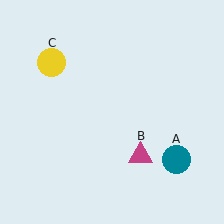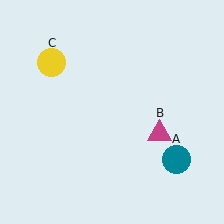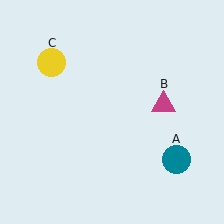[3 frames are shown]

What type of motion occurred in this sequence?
The magenta triangle (object B) rotated counterclockwise around the center of the scene.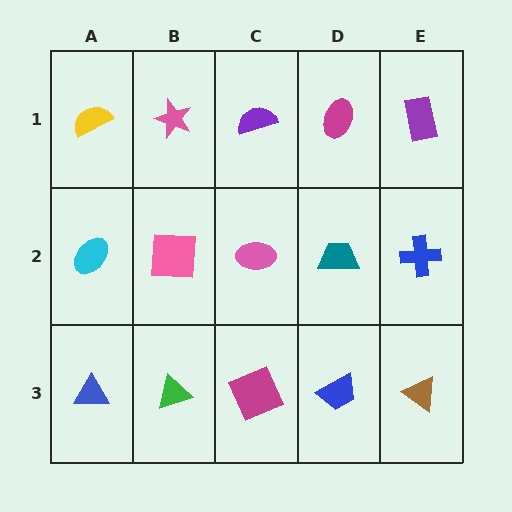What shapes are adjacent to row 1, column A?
A cyan ellipse (row 2, column A), a pink star (row 1, column B).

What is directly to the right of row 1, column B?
A purple semicircle.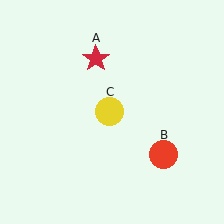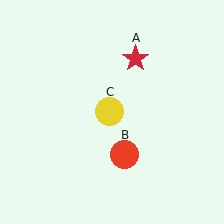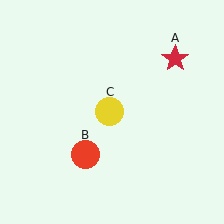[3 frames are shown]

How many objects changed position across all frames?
2 objects changed position: red star (object A), red circle (object B).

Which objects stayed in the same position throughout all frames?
Yellow circle (object C) remained stationary.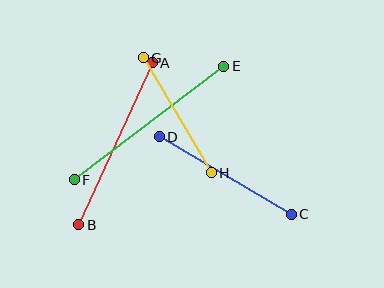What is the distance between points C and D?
The distance is approximately 153 pixels.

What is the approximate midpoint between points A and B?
The midpoint is at approximately (115, 144) pixels.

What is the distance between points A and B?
The distance is approximately 178 pixels.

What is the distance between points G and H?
The distance is approximately 134 pixels.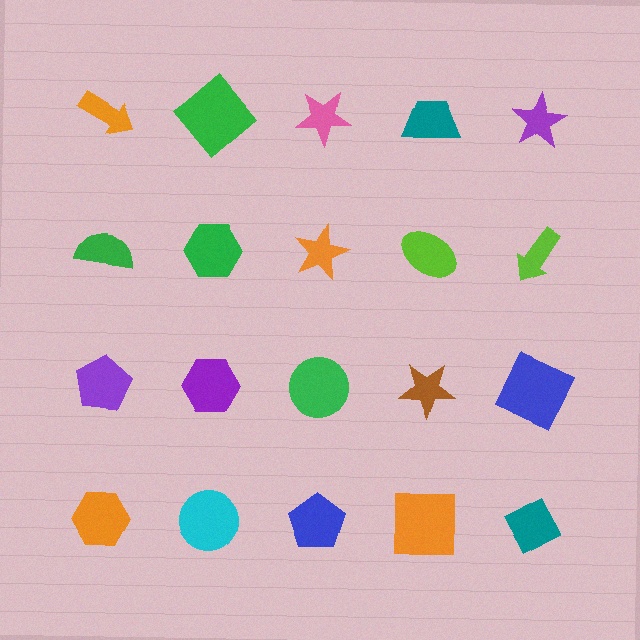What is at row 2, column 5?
A lime arrow.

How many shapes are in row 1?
5 shapes.